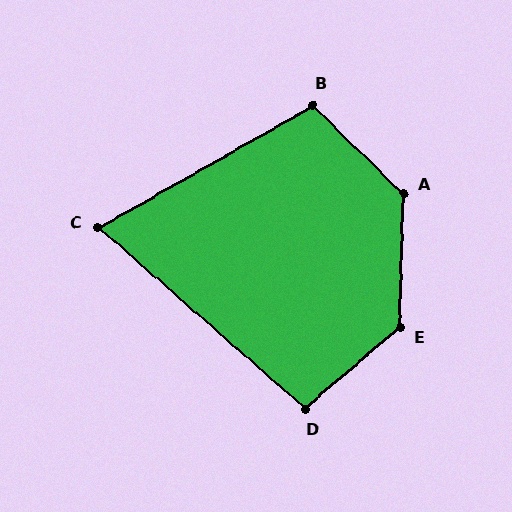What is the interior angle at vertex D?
Approximately 98 degrees (obtuse).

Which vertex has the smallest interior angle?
C, at approximately 71 degrees.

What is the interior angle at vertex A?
Approximately 132 degrees (obtuse).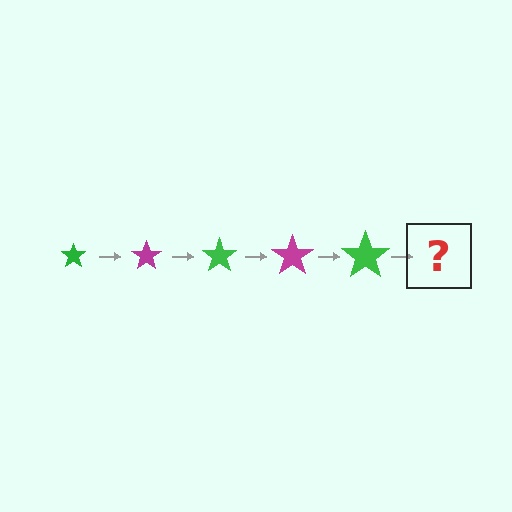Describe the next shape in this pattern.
It should be a magenta star, larger than the previous one.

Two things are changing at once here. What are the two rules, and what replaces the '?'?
The two rules are that the star grows larger each step and the color cycles through green and magenta. The '?' should be a magenta star, larger than the previous one.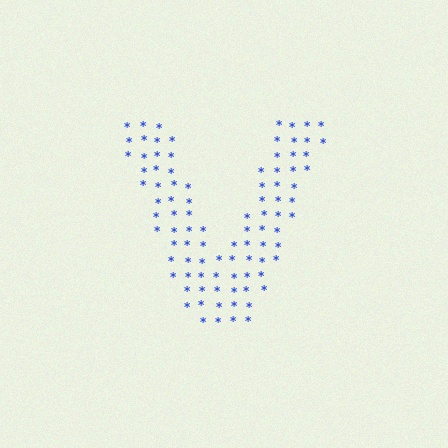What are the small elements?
The small elements are asterisks.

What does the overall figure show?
The overall figure shows the letter V.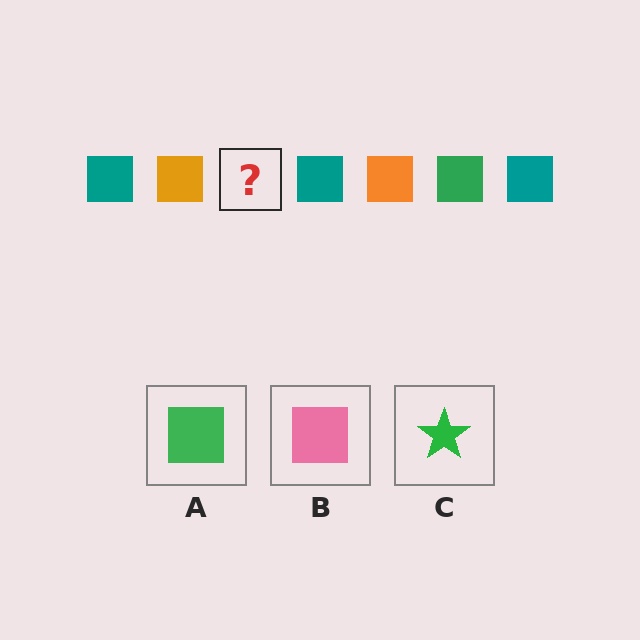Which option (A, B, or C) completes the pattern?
A.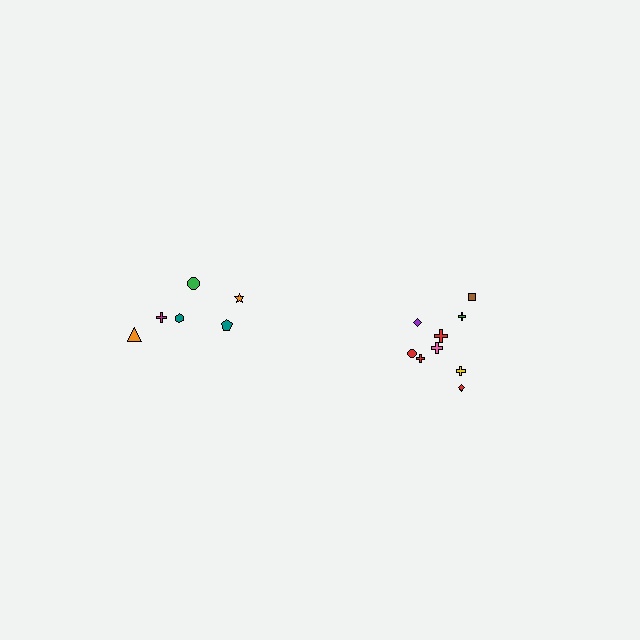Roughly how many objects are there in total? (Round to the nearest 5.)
Roughly 15 objects in total.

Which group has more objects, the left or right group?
The right group.